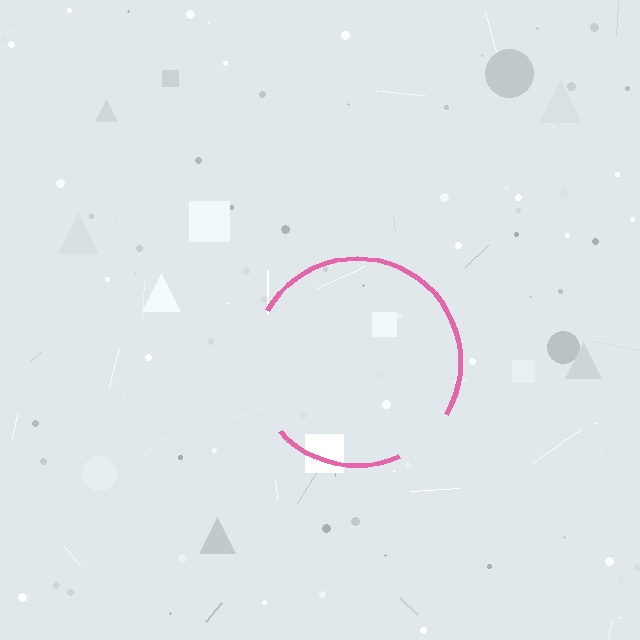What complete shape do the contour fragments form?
The contour fragments form a circle.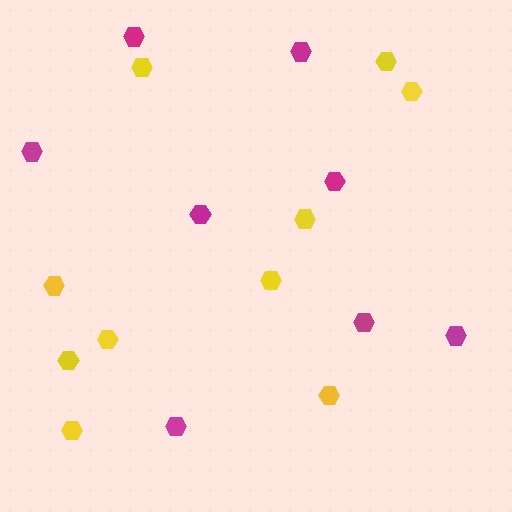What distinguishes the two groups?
There are 2 groups: one group of yellow hexagons (10) and one group of magenta hexagons (8).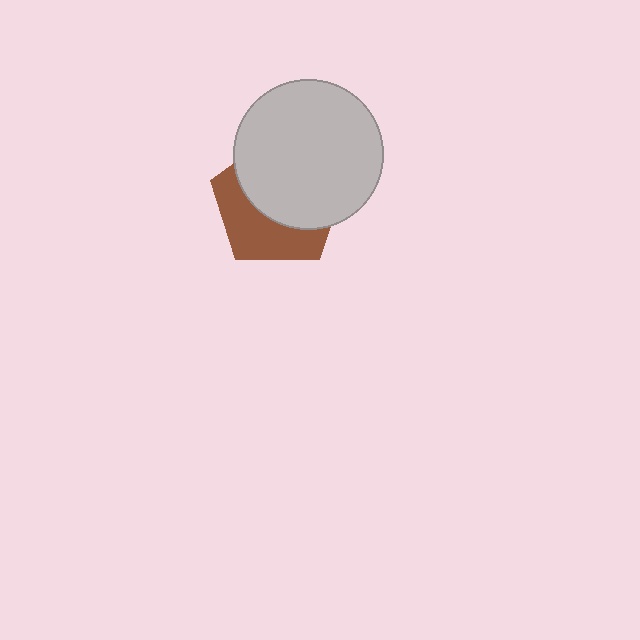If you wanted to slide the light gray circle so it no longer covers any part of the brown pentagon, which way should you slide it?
Slide it toward the upper-right — that is the most direct way to separate the two shapes.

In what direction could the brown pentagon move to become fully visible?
The brown pentagon could move toward the lower-left. That would shift it out from behind the light gray circle entirely.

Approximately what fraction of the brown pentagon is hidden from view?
Roughly 59% of the brown pentagon is hidden behind the light gray circle.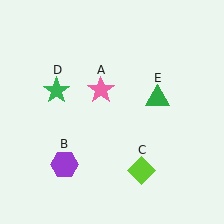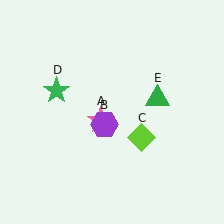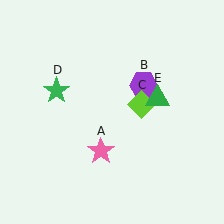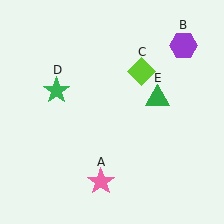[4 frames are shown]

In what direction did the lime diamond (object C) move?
The lime diamond (object C) moved up.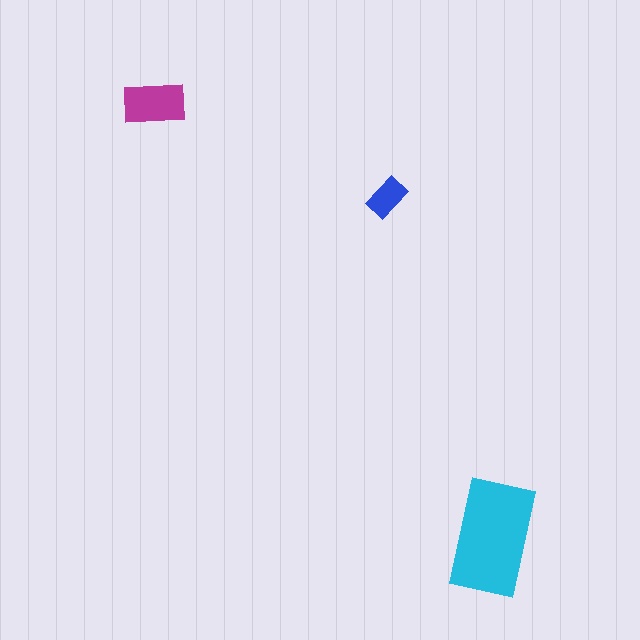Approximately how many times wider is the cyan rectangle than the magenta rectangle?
About 2 times wider.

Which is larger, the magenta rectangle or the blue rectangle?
The magenta one.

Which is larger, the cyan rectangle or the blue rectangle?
The cyan one.